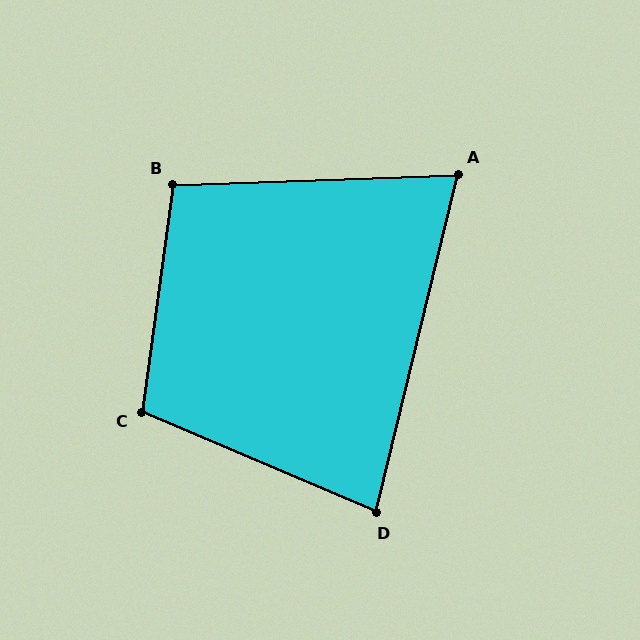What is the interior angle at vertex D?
Approximately 80 degrees (acute).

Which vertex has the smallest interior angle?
A, at approximately 74 degrees.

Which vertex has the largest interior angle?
C, at approximately 106 degrees.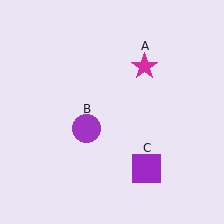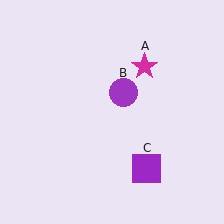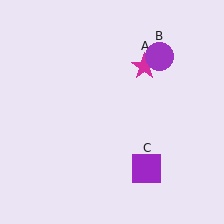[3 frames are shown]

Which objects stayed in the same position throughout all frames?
Magenta star (object A) and purple square (object C) remained stationary.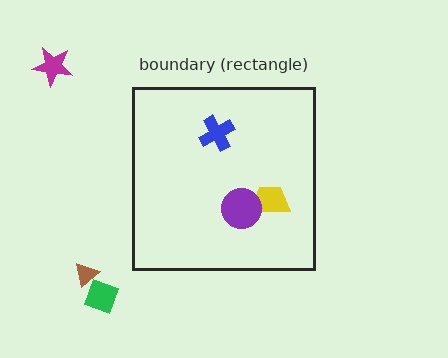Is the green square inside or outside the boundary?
Outside.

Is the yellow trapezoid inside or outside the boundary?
Inside.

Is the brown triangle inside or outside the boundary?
Outside.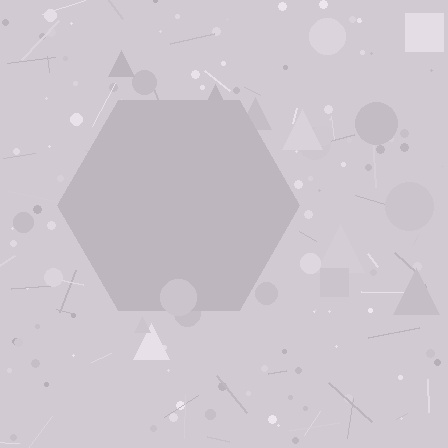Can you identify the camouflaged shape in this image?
The camouflaged shape is a hexagon.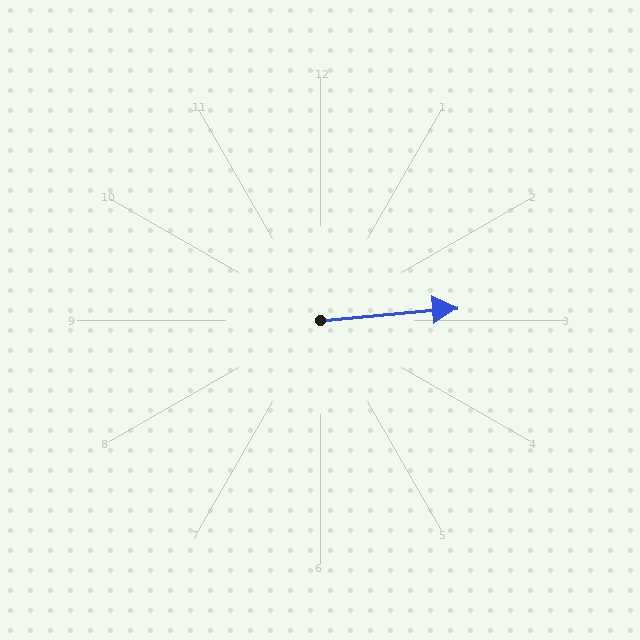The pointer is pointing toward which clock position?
Roughly 3 o'clock.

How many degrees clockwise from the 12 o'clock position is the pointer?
Approximately 85 degrees.